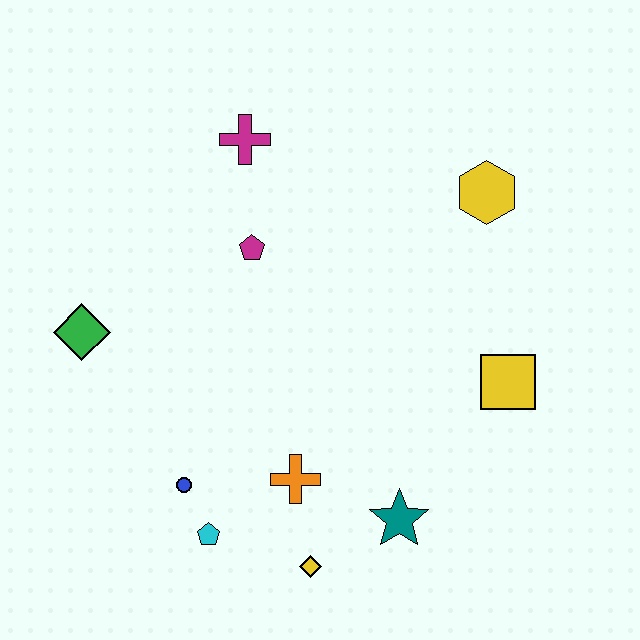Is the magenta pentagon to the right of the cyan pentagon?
Yes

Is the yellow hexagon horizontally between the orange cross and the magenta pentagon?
No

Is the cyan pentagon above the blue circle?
No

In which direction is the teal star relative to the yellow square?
The teal star is below the yellow square.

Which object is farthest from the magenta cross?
The yellow diamond is farthest from the magenta cross.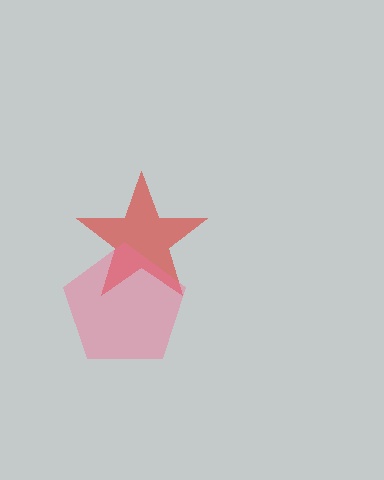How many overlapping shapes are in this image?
There are 2 overlapping shapes in the image.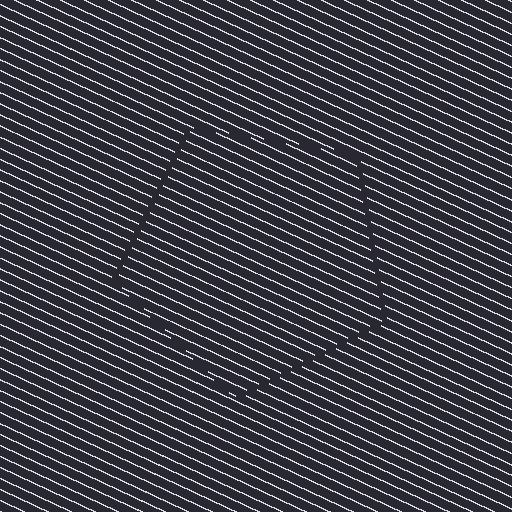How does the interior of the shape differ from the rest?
The interior of the shape contains the same grating, shifted by half a period — the contour is defined by the phase discontinuity where line-ends from the inner and outer gratings abut.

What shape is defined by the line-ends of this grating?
An illusory pentagon. The interior of the shape contains the same grating, shifted by half a period — the contour is defined by the phase discontinuity where line-ends from the inner and outer gratings abut.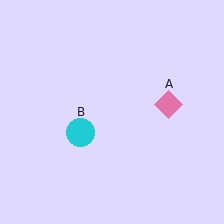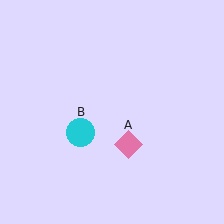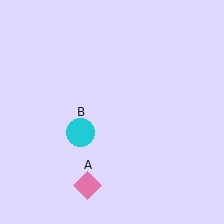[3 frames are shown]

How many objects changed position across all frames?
1 object changed position: pink diamond (object A).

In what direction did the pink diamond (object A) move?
The pink diamond (object A) moved down and to the left.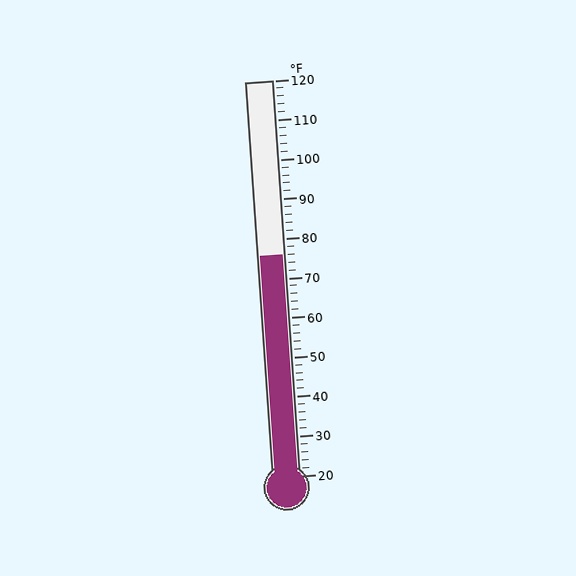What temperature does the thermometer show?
The thermometer shows approximately 76°F.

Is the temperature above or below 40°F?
The temperature is above 40°F.